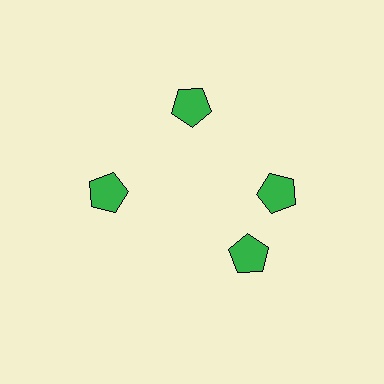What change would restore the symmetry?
The symmetry would be restored by rotating it back into even spacing with its neighbors so that all 4 pentagons sit at equal angles and equal distance from the center.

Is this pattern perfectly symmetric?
No. The 4 green pentagons are arranged in a ring, but one element near the 6 o'clock position is rotated out of alignment along the ring, breaking the 4-fold rotational symmetry.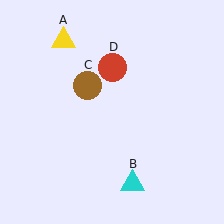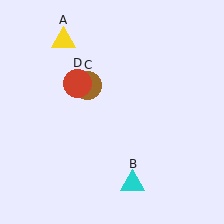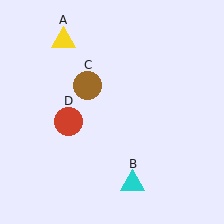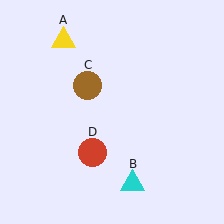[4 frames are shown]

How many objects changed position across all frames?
1 object changed position: red circle (object D).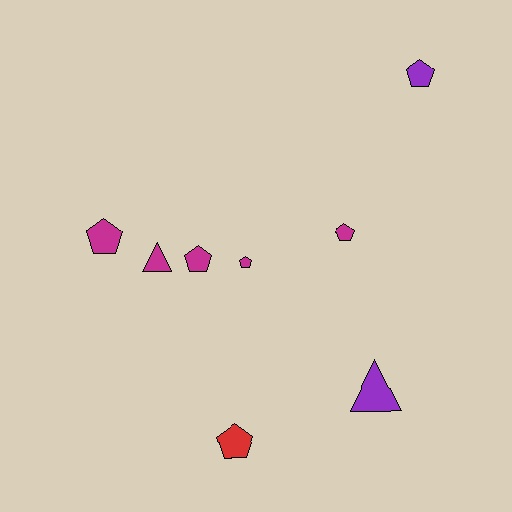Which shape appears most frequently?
Pentagon, with 6 objects.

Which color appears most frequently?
Magenta, with 5 objects.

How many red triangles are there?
There are no red triangles.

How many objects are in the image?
There are 8 objects.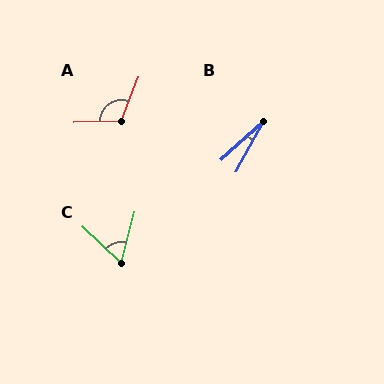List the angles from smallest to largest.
B (19°), C (62°), A (113°).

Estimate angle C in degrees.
Approximately 62 degrees.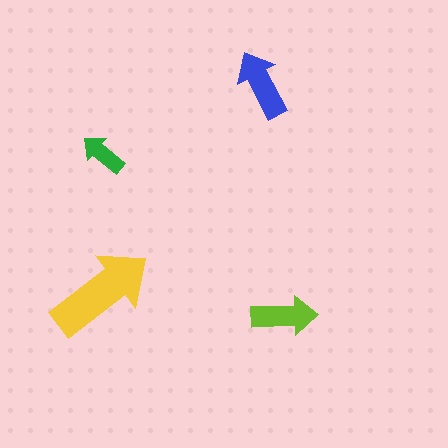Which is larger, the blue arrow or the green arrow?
The blue one.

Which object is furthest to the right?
The lime arrow is rightmost.